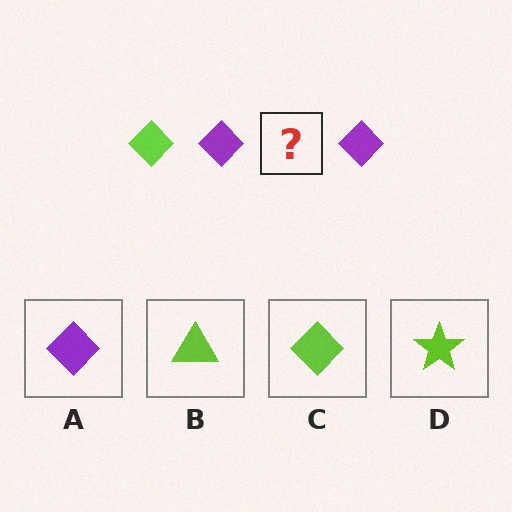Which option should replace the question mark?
Option C.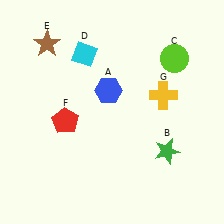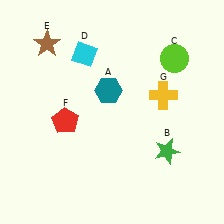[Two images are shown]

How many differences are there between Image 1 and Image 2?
There is 1 difference between the two images.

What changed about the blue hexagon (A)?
In Image 1, A is blue. In Image 2, it changed to teal.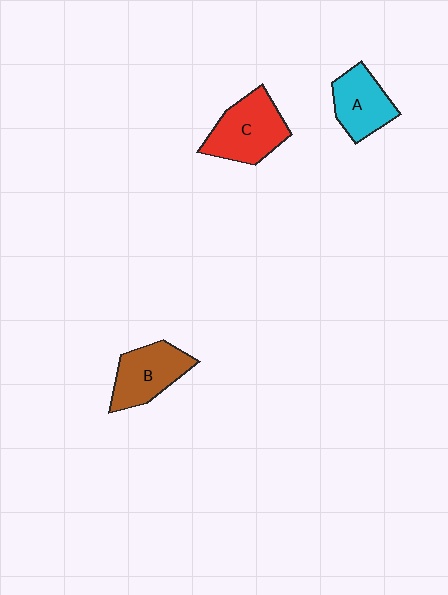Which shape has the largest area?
Shape C (red).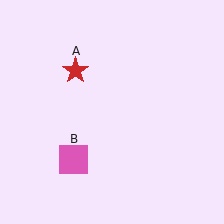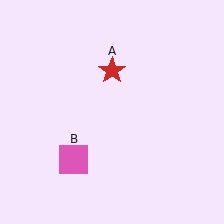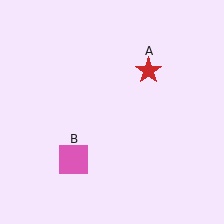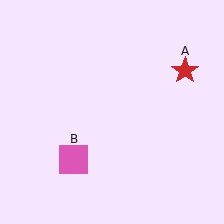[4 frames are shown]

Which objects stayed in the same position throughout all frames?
Pink square (object B) remained stationary.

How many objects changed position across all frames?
1 object changed position: red star (object A).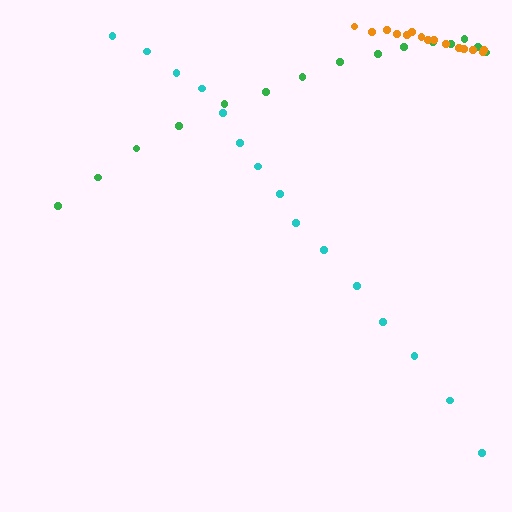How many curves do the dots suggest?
There are 3 distinct paths.